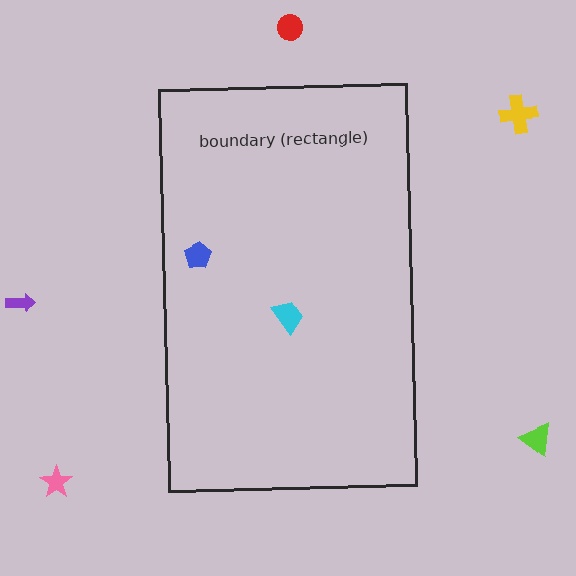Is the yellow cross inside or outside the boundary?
Outside.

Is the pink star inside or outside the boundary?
Outside.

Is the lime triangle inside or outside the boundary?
Outside.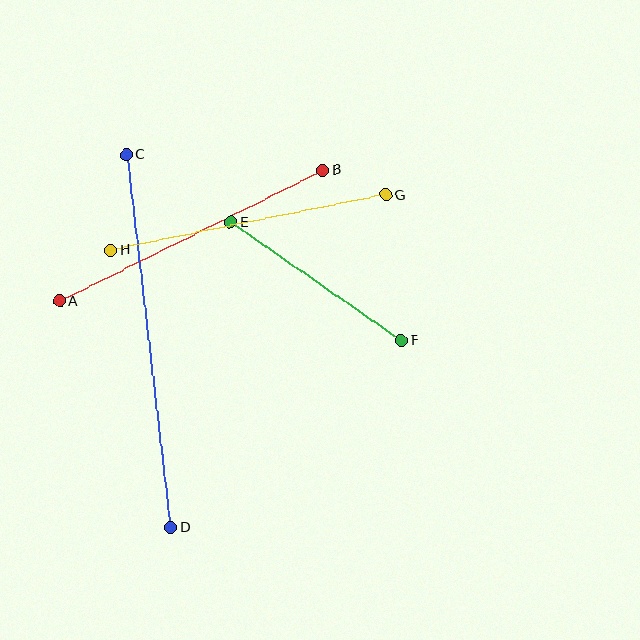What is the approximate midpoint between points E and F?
The midpoint is at approximately (316, 281) pixels.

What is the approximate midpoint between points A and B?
The midpoint is at approximately (191, 236) pixels.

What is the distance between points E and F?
The distance is approximately 207 pixels.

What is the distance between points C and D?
The distance is approximately 375 pixels.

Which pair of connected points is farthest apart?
Points C and D are farthest apart.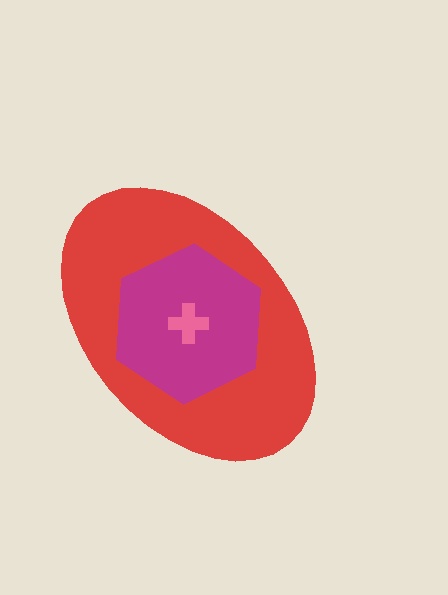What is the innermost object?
The pink cross.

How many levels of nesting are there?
3.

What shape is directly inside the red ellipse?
The magenta hexagon.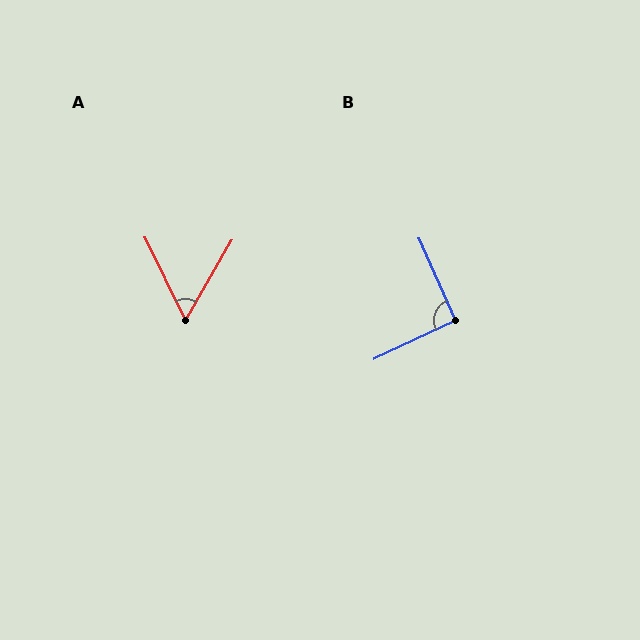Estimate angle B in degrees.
Approximately 91 degrees.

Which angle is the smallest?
A, at approximately 56 degrees.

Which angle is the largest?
B, at approximately 91 degrees.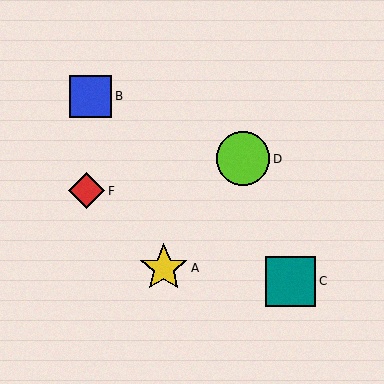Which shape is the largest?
The lime circle (labeled D) is the largest.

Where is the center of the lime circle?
The center of the lime circle is at (243, 159).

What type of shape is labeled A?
Shape A is a yellow star.